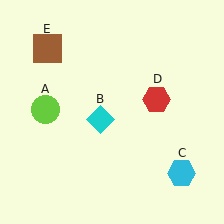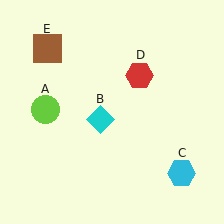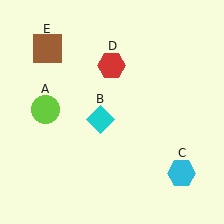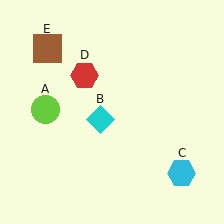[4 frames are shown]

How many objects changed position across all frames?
1 object changed position: red hexagon (object D).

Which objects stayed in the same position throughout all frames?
Lime circle (object A) and cyan diamond (object B) and cyan hexagon (object C) and brown square (object E) remained stationary.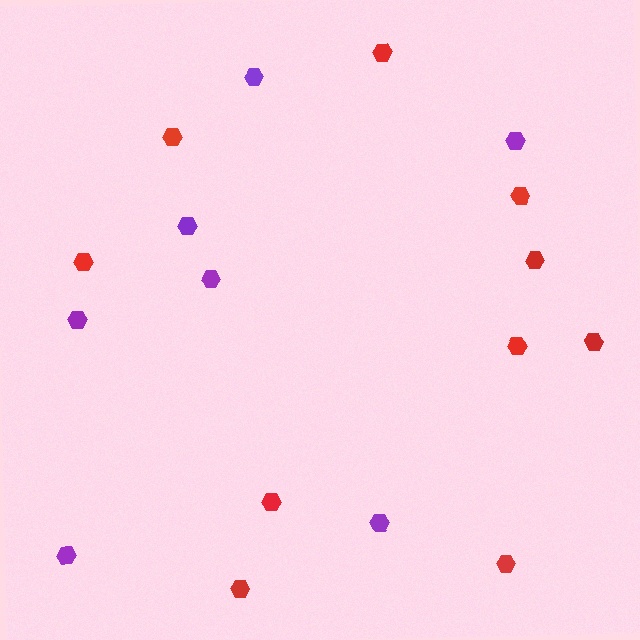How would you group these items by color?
There are 2 groups: one group of purple hexagons (7) and one group of red hexagons (10).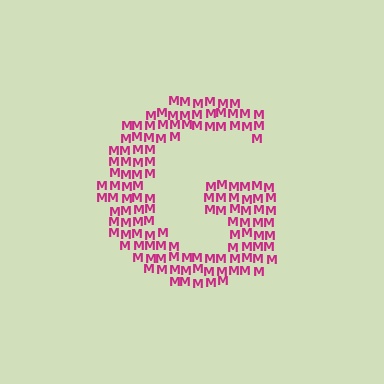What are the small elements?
The small elements are letter M's.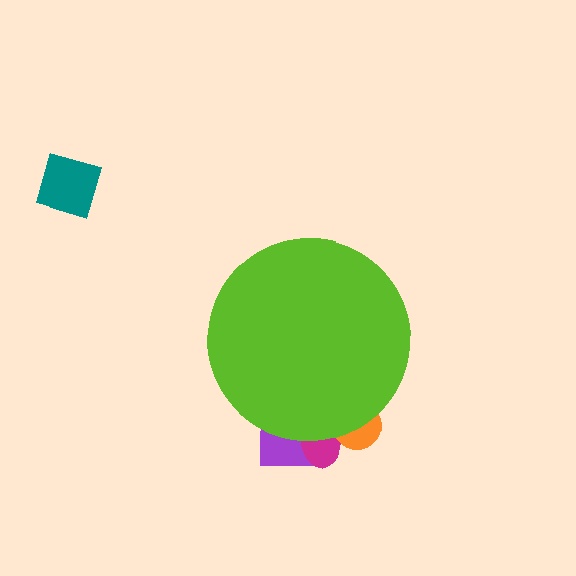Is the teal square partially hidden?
No, the teal square is fully visible.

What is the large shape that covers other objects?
A lime circle.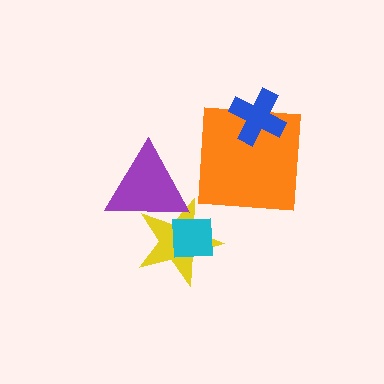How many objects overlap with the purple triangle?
1 object overlaps with the purple triangle.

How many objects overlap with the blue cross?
1 object overlaps with the blue cross.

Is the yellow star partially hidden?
Yes, it is partially covered by another shape.